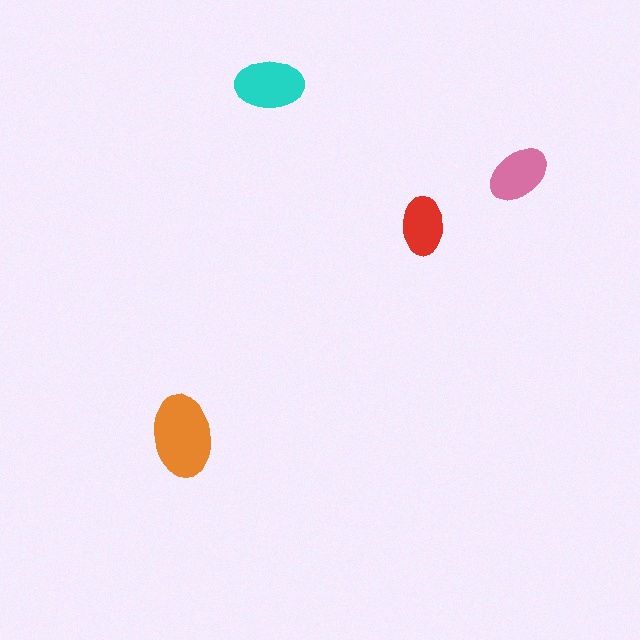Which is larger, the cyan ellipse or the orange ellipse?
The orange one.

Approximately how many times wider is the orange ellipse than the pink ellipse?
About 1.5 times wider.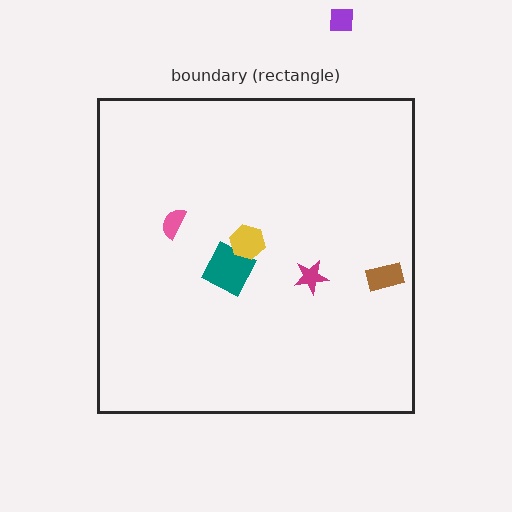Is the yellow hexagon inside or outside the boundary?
Inside.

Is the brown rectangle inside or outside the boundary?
Inside.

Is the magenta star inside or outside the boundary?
Inside.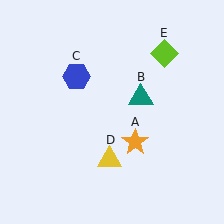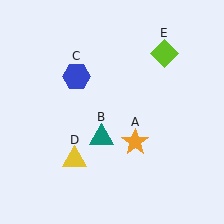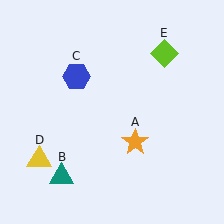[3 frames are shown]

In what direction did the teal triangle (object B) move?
The teal triangle (object B) moved down and to the left.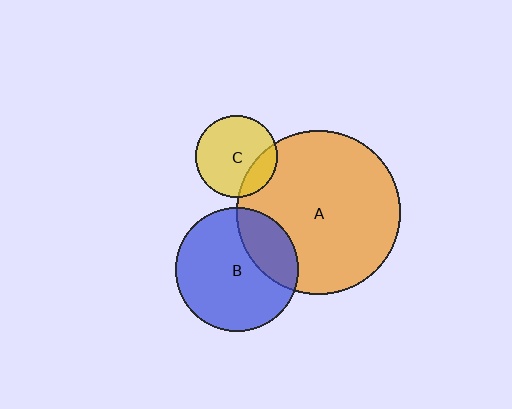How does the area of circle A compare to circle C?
Approximately 4.0 times.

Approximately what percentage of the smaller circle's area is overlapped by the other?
Approximately 20%.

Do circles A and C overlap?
Yes.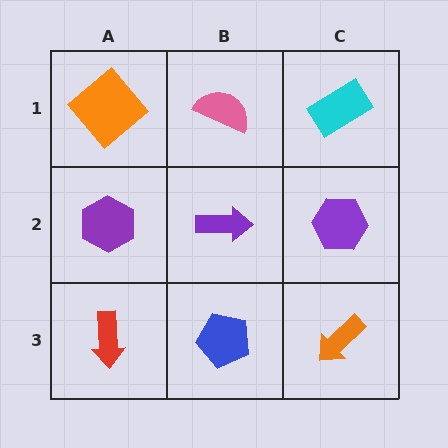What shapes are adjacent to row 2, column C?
A cyan rectangle (row 1, column C), an orange arrow (row 3, column C), a purple arrow (row 2, column B).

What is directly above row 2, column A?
An orange diamond.